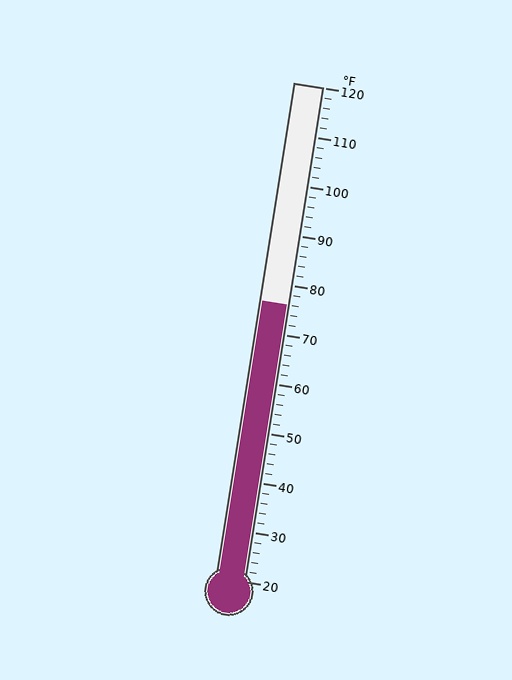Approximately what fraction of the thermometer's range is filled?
The thermometer is filled to approximately 55% of its range.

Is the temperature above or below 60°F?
The temperature is above 60°F.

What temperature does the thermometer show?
The thermometer shows approximately 76°F.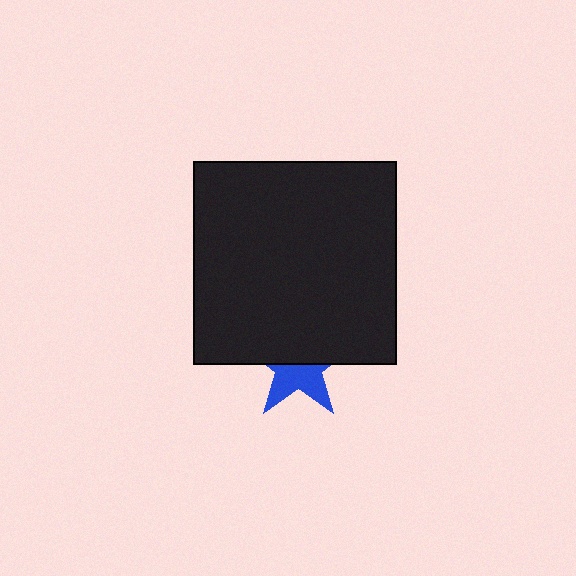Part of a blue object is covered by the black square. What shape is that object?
It is a star.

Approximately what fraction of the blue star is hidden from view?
Roughly 55% of the blue star is hidden behind the black square.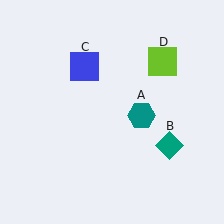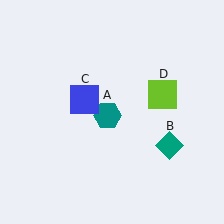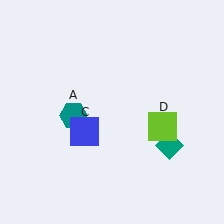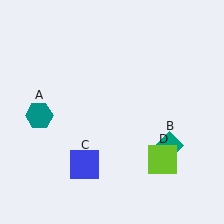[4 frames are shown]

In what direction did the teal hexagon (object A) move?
The teal hexagon (object A) moved left.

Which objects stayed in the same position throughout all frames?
Teal diamond (object B) remained stationary.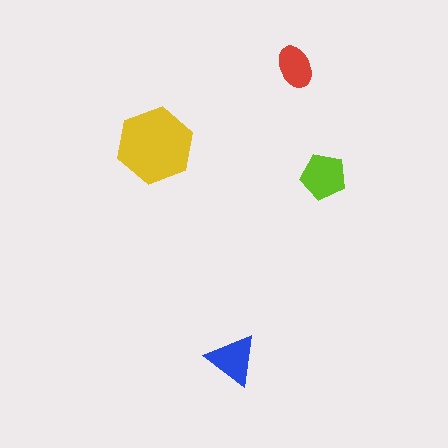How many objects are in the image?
There are 4 objects in the image.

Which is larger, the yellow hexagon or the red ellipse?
The yellow hexagon.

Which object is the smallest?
The red ellipse.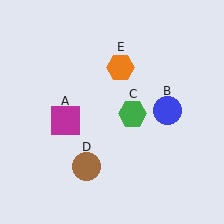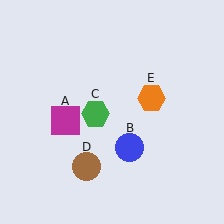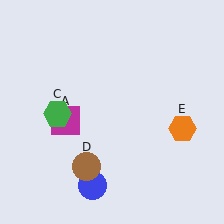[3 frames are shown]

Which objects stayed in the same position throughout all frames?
Magenta square (object A) and brown circle (object D) remained stationary.